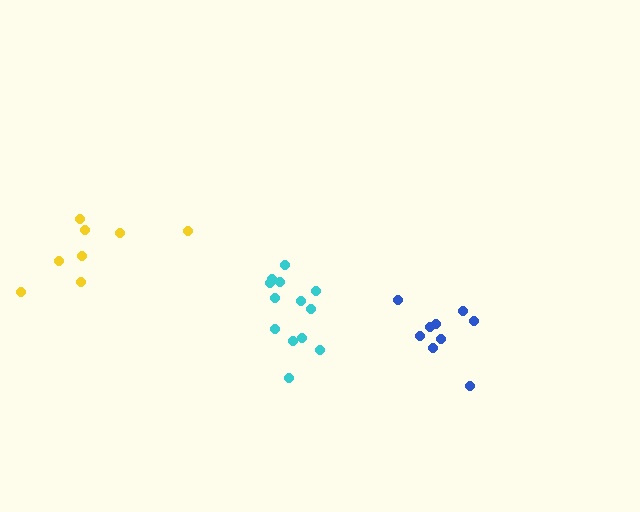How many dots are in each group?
Group 1: 9 dots, Group 2: 8 dots, Group 3: 14 dots (31 total).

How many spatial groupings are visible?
There are 3 spatial groupings.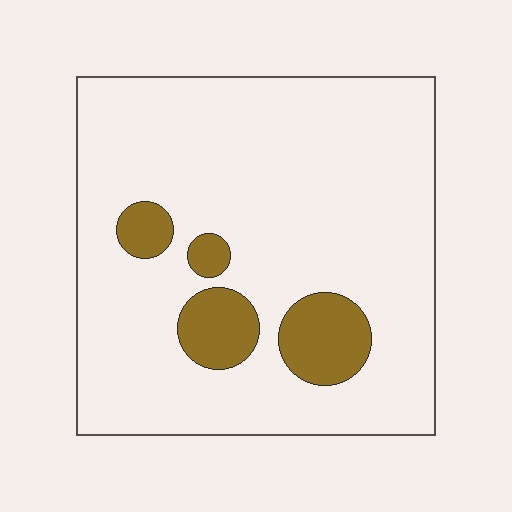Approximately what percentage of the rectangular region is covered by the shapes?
Approximately 15%.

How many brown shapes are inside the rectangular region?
4.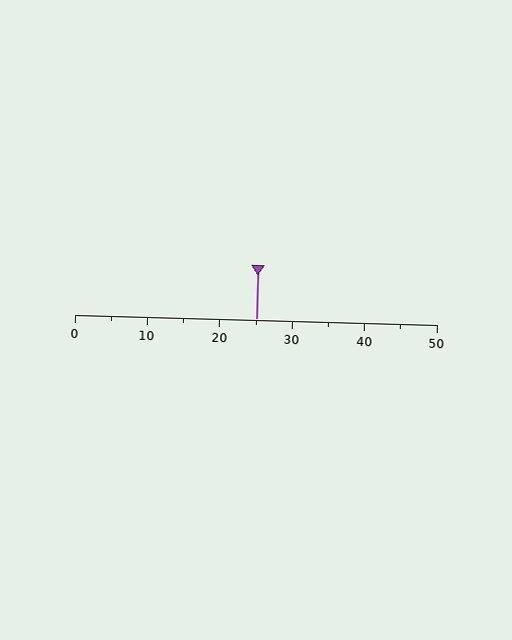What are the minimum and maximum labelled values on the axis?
The axis runs from 0 to 50.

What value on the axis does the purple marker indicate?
The marker indicates approximately 25.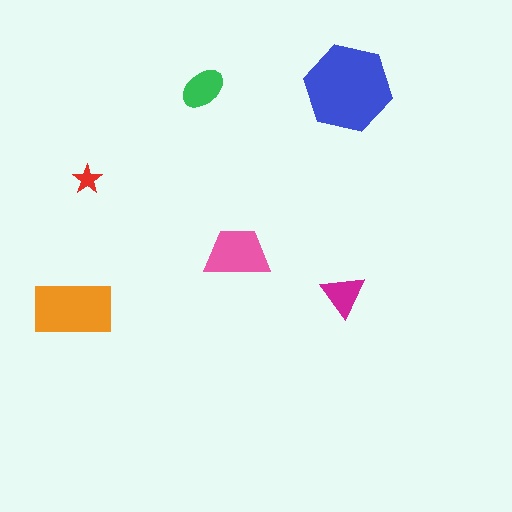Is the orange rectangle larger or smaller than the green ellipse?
Larger.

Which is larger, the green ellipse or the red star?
The green ellipse.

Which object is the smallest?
The red star.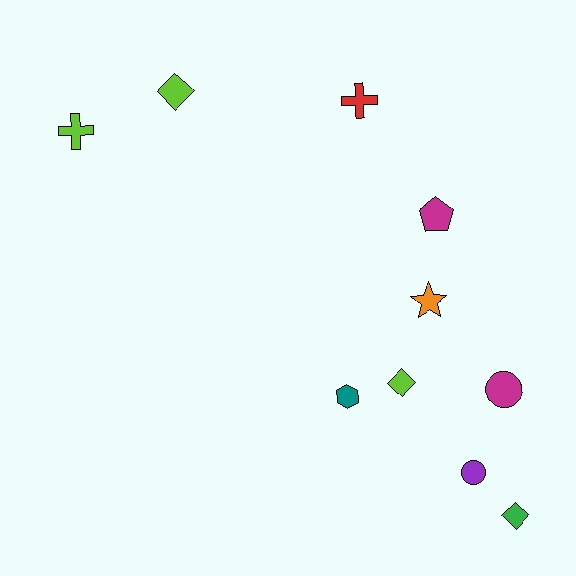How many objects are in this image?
There are 10 objects.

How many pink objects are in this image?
There are no pink objects.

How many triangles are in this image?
There are no triangles.